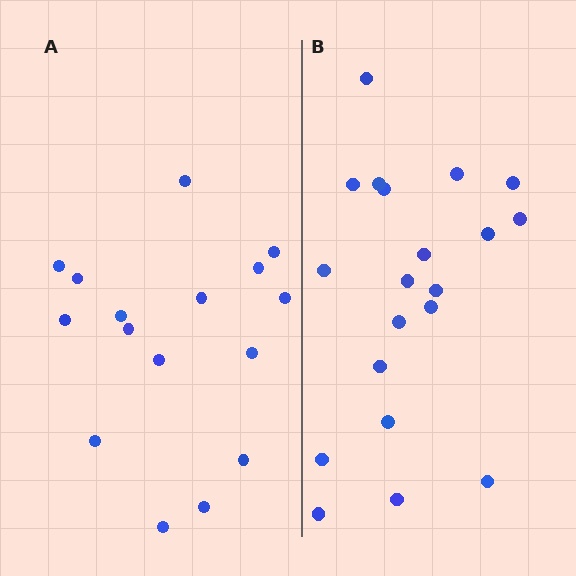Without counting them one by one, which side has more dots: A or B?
Region B (the right region) has more dots.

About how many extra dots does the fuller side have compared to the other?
Region B has about 4 more dots than region A.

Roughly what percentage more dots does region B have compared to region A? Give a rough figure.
About 25% more.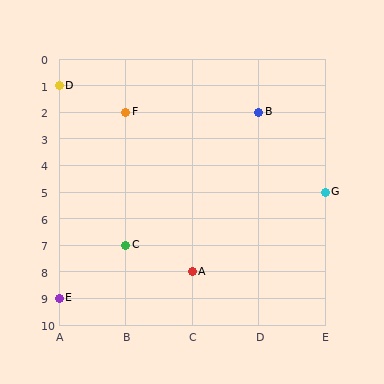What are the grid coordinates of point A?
Point A is at grid coordinates (C, 8).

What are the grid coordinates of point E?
Point E is at grid coordinates (A, 9).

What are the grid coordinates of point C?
Point C is at grid coordinates (B, 7).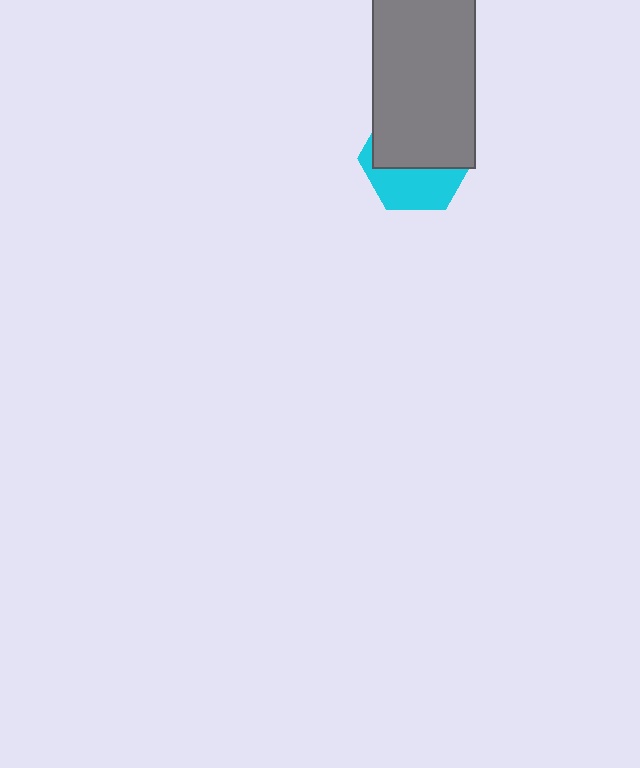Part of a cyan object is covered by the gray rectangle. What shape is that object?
It is a hexagon.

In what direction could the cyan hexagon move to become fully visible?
The cyan hexagon could move down. That would shift it out from behind the gray rectangle entirely.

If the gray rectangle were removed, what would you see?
You would see the complete cyan hexagon.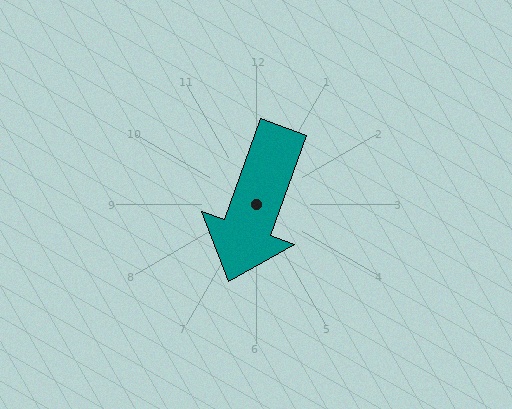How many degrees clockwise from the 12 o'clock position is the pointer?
Approximately 200 degrees.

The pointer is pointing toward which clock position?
Roughly 7 o'clock.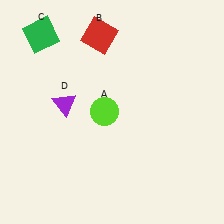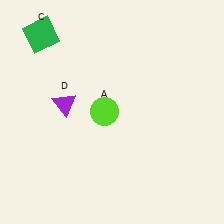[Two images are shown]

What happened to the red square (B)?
The red square (B) was removed in Image 2. It was in the top-left area of Image 1.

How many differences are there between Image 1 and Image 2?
There is 1 difference between the two images.